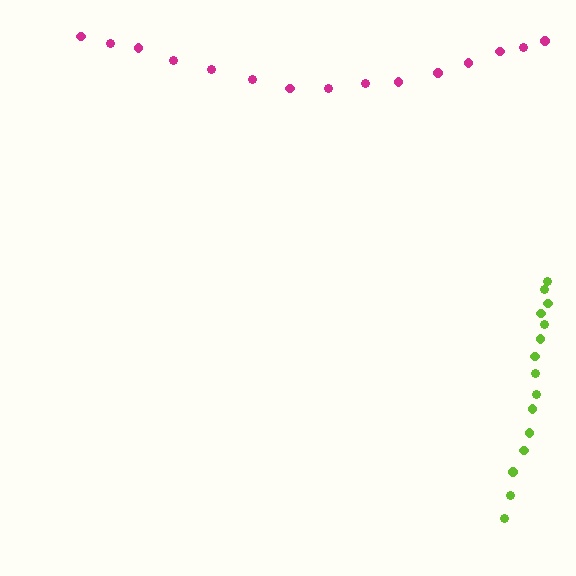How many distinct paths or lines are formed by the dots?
There are 2 distinct paths.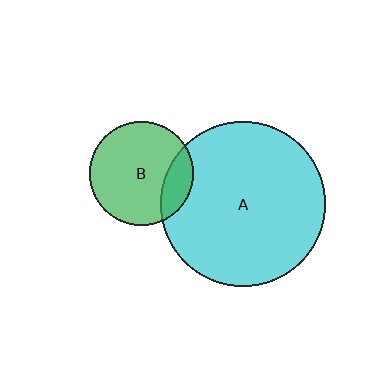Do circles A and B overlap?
Yes.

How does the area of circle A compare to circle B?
Approximately 2.5 times.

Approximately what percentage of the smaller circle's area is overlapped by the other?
Approximately 20%.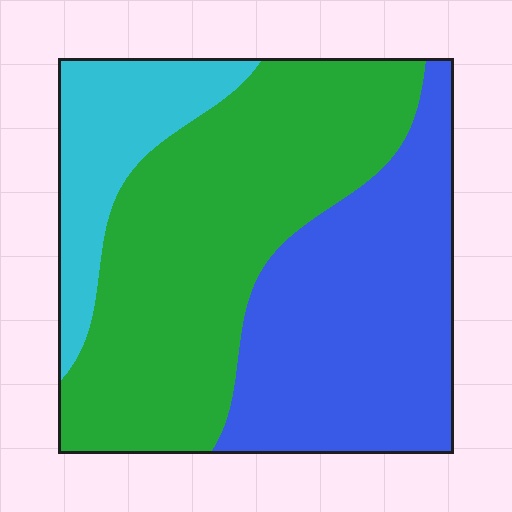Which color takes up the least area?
Cyan, at roughly 15%.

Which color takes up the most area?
Green, at roughly 45%.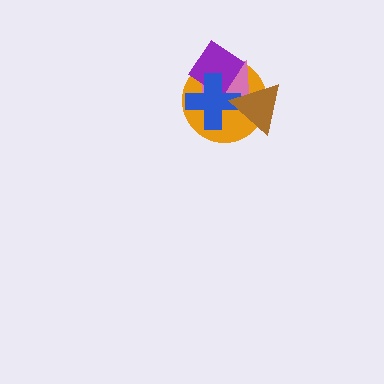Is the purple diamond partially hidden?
Yes, it is partially covered by another shape.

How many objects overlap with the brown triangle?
3 objects overlap with the brown triangle.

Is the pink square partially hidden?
Yes, it is partially covered by another shape.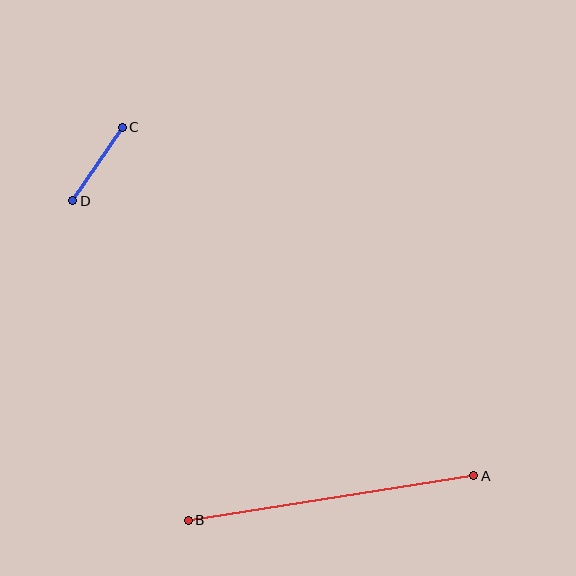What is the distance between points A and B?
The distance is approximately 289 pixels.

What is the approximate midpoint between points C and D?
The midpoint is at approximately (97, 164) pixels.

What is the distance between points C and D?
The distance is approximately 89 pixels.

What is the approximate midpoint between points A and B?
The midpoint is at approximately (331, 498) pixels.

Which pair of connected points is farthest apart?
Points A and B are farthest apart.